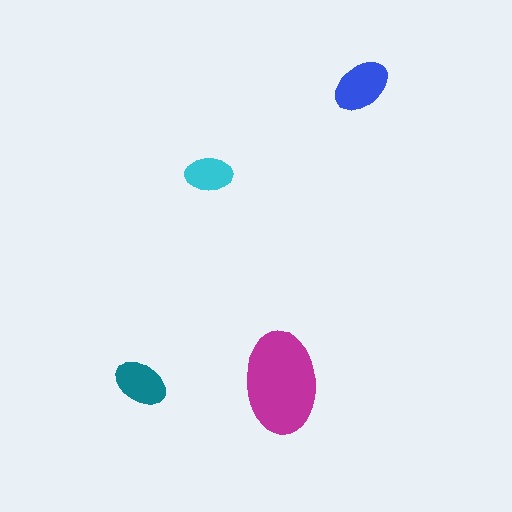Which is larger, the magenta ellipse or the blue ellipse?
The magenta one.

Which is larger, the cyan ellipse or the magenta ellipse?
The magenta one.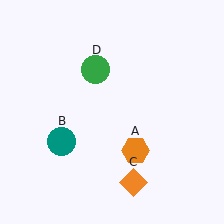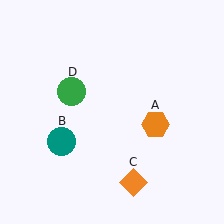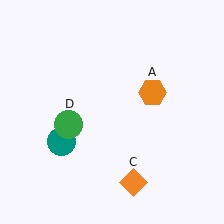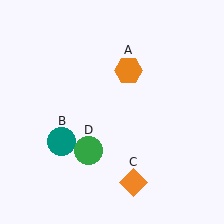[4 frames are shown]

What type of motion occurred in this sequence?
The orange hexagon (object A), green circle (object D) rotated counterclockwise around the center of the scene.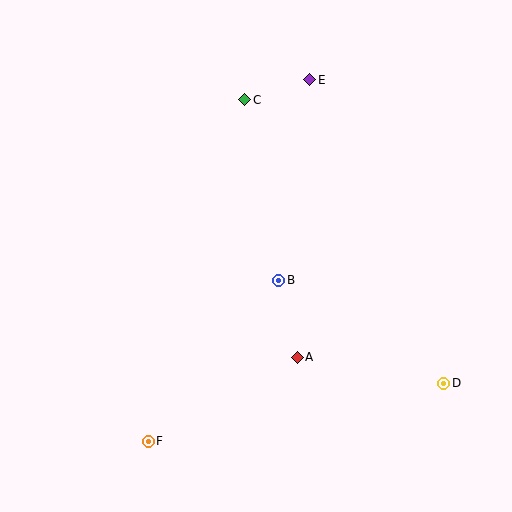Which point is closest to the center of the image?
Point B at (279, 280) is closest to the center.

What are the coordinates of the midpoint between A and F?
The midpoint between A and F is at (223, 399).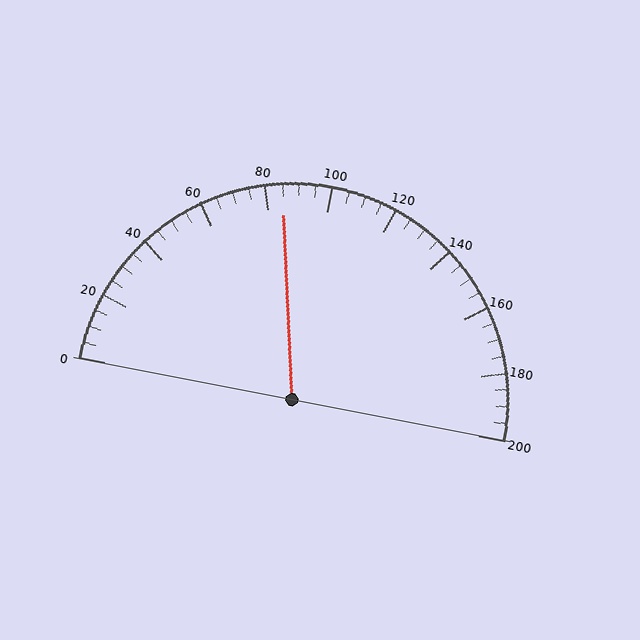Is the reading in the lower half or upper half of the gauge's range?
The reading is in the lower half of the range (0 to 200).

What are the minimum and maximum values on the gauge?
The gauge ranges from 0 to 200.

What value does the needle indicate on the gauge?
The needle indicates approximately 85.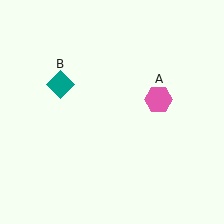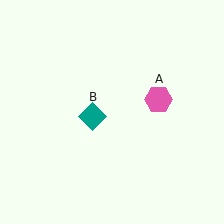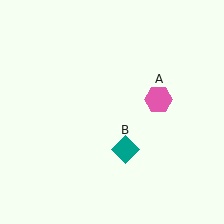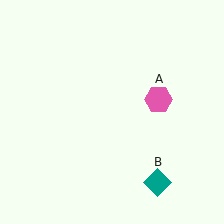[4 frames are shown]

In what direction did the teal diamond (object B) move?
The teal diamond (object B) moved down and to the right.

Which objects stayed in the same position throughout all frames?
Pink hexagon (object A) remained stationary.